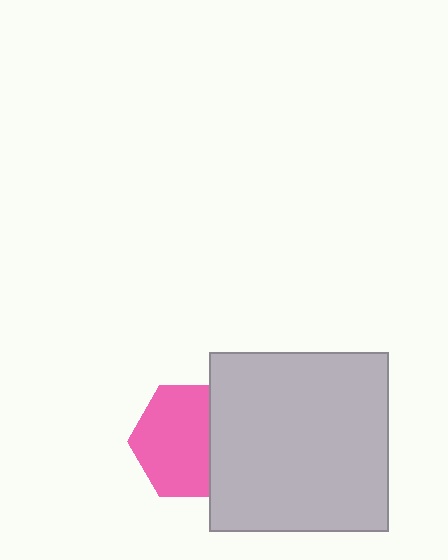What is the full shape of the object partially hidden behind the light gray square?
The partially hidden object is a pink hexagon.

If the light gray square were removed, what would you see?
You would see the complete pink hexagon.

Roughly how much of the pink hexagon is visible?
Most of it is visible (roughly 69%).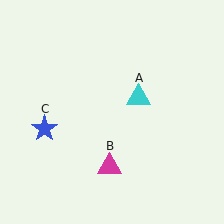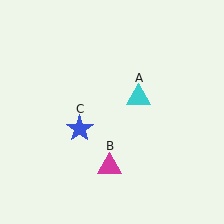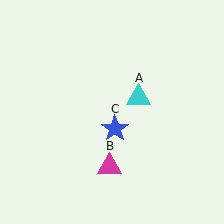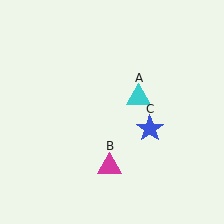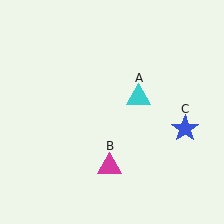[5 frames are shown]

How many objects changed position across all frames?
1 object changed position: blue star (object C).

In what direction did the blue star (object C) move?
The blue star (object C) moved right.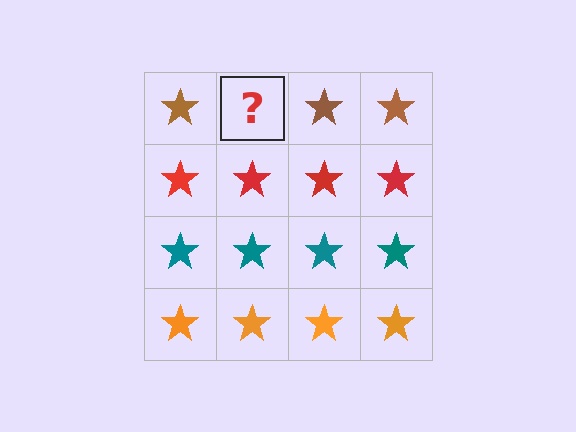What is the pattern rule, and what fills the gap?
The rule is that each row has a consistent color. The gap should be filled with a brown star.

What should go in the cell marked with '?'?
The missing cell should contain a brown star.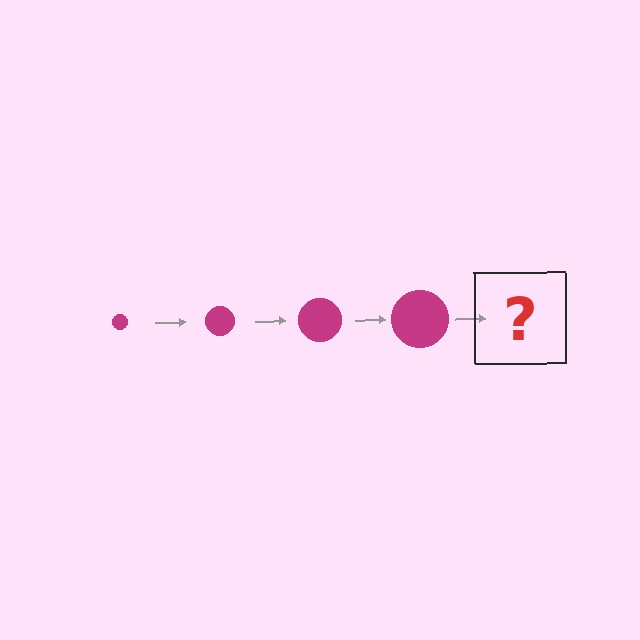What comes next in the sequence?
The next element should be a magenta circle, larger than the previous one.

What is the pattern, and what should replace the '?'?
The pattern is that the circle gets progressively larger each step. The '?' should be a magenta circle, larger than the previous one.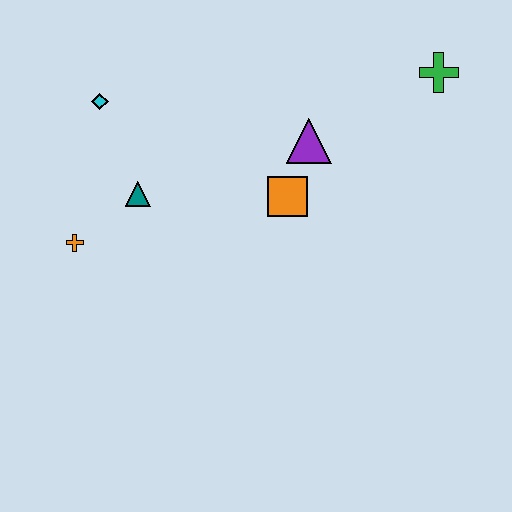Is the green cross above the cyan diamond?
Yes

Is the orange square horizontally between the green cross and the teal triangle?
Yes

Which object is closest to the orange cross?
The teal triangle is closest to the orange cross.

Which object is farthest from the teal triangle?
The green cross is farthest from the teal triangle.